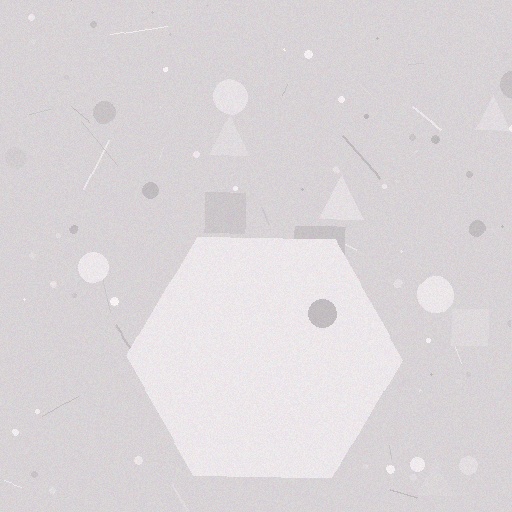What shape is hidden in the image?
A hexagon is hidden in the image.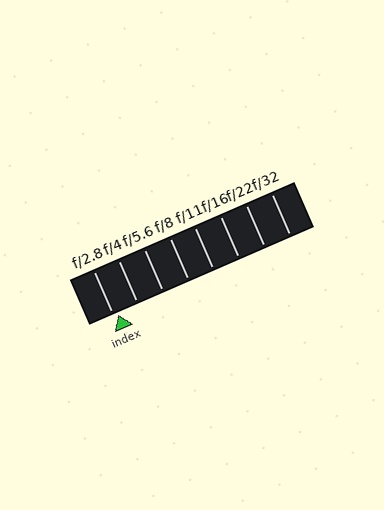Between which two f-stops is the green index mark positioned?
The index mark is between f/2.8 and f/4.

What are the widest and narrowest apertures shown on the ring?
The widest aperture shown is f/2.8 and the narrowest is f/32.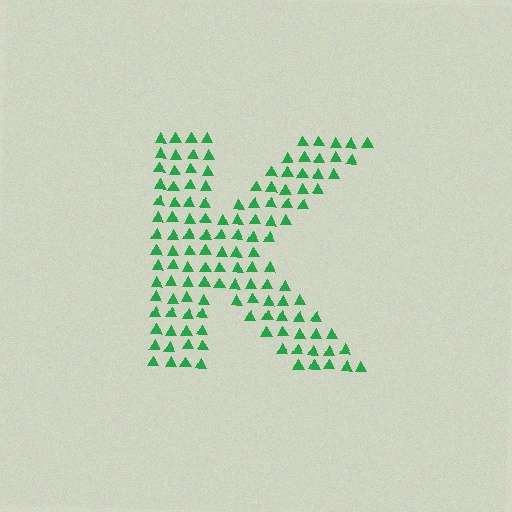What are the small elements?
The small elements are triangles.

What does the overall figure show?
The overall figure shows the letter K.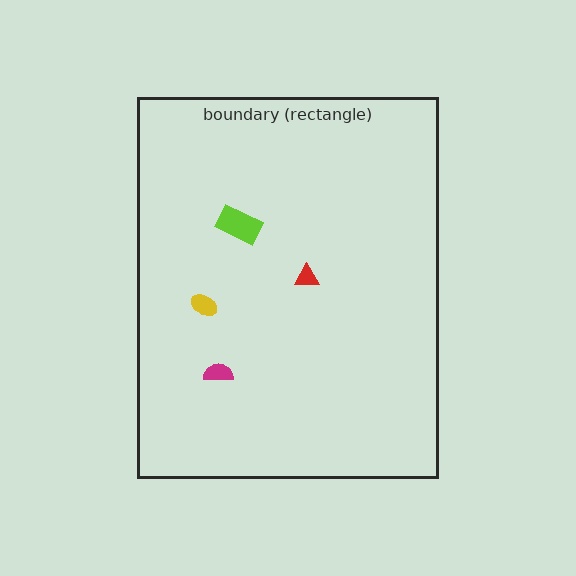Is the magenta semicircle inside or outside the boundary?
Inside.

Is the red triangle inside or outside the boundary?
Inside.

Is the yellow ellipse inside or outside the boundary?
Inside.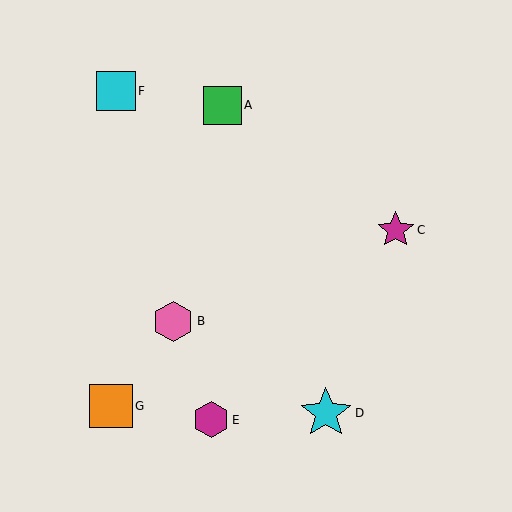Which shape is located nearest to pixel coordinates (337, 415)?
The cyan star (labeled D) at (326, 413) is nearest to that location.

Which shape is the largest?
The cyan star (labeled D) is the largest.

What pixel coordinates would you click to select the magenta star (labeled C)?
Click at (396, 230) to select the magenta star C.